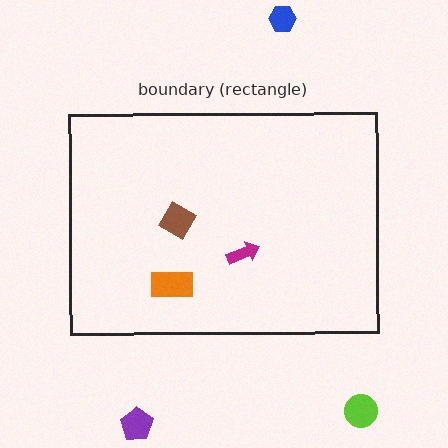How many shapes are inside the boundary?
3 inside, 3 outside.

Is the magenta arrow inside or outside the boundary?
Inside.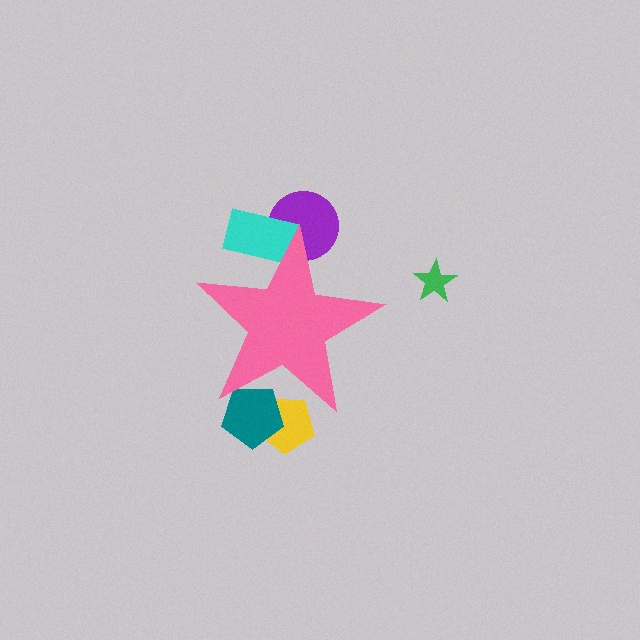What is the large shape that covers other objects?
A pink star.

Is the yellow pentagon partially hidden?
Yes, the yellow pentagon is partially hidden behind the pink star.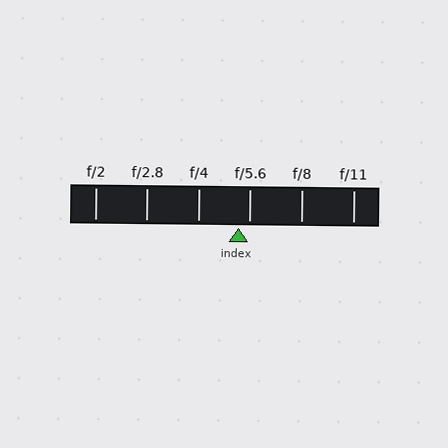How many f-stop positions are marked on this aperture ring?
There are 6 f-stop positions marked.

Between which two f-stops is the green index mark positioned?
The index mark is between f/4 and f/5.6.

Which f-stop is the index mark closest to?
The index mark is closest to f/5.6.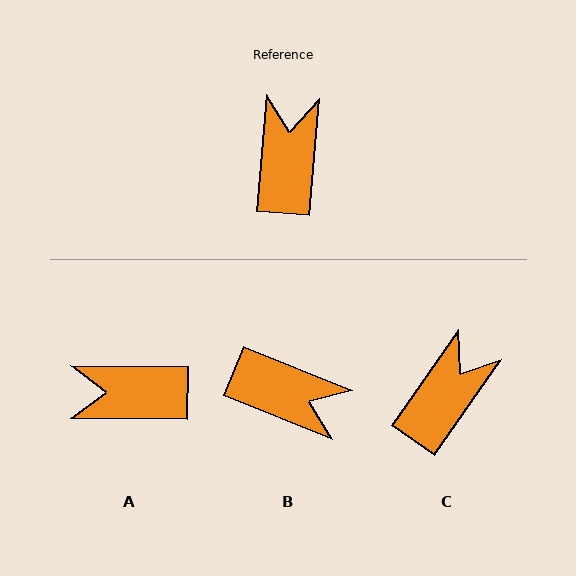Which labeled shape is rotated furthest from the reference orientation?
B, about 107 degrees away.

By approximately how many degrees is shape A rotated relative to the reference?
Approximately 94 degrees counter-clockwise.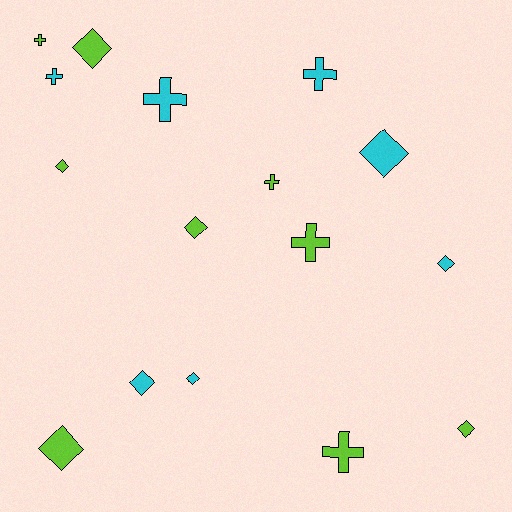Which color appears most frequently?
Lime, with 9 objects.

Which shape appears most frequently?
Diamond, with 9 objects.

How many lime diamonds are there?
There are 5 lime diamonds.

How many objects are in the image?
There are 16 objects.